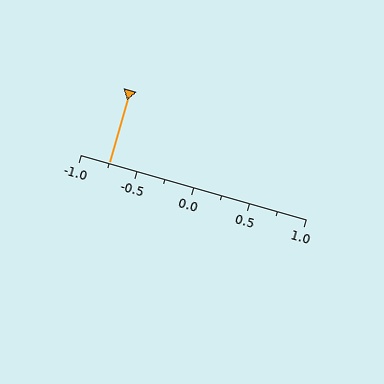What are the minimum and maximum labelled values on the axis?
The axis runs from -1.0 to 1.0.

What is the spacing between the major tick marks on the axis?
The major ticks are spaced 0.5 apart.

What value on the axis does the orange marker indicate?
The marker indicates approximately -0.75.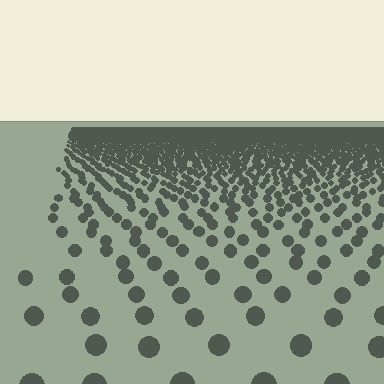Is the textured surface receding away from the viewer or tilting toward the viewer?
The surface is receding away from the viewer. Texture elements get smaller and denser toward the top.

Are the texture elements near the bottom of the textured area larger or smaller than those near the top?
Larger. Near the bottom, elements are closer to the viewer and appear at a bigger on-screen size.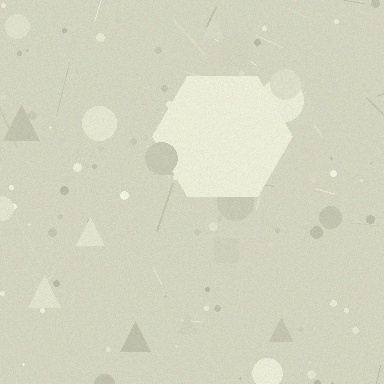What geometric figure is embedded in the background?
A hexagon is embedded in the background.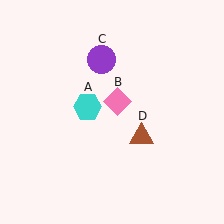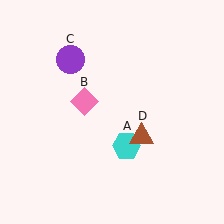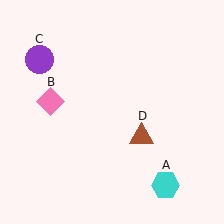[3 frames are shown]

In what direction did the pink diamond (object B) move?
The pink diamond (object B) moved left.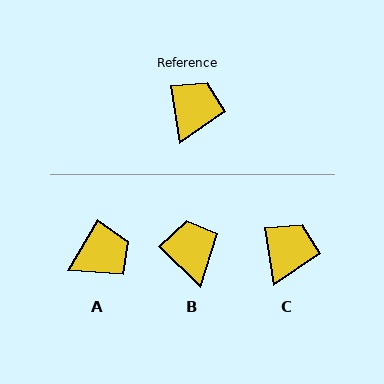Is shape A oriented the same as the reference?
No, it is off by about 39 degrees.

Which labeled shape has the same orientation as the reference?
C.